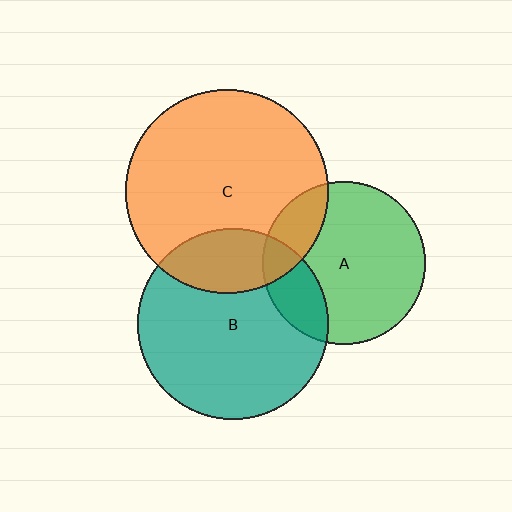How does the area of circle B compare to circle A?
Approximately 1.4 times.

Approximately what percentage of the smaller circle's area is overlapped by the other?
Approximately 25%.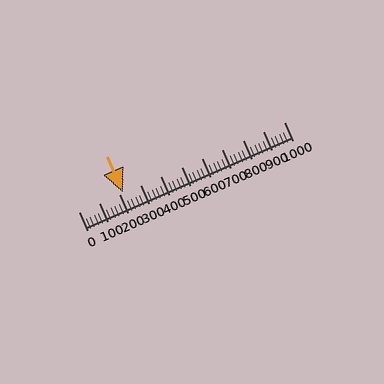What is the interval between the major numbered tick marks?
The major tick marks are spaced 100 units apart.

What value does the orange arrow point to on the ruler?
The orange arrow points to approximately 216.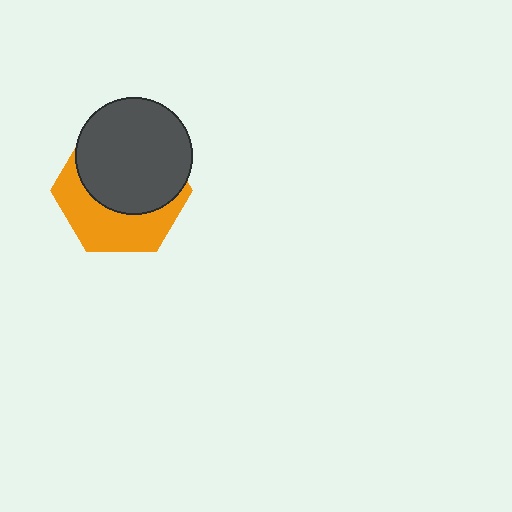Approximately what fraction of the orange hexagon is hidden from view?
Roughly 57% of the orange hexagon is hidden behind the dark gray circle.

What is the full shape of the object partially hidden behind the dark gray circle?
The partially hidden object is an orange hexagon.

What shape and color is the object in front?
The object in front is a dark gray circle.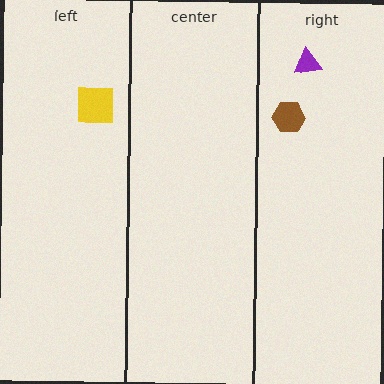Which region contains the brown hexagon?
The right region.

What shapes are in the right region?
The brown hexagon, the purple triangle.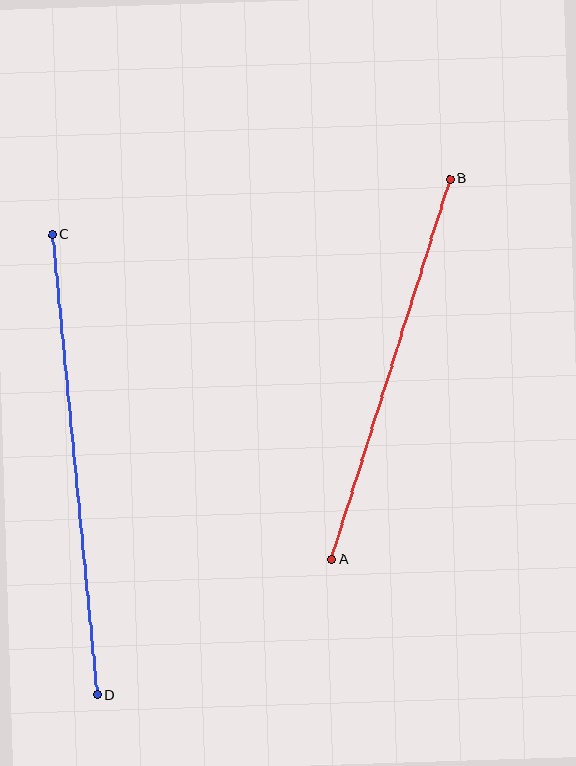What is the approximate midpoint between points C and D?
The midpoint is at approximately (75, 465) pixels.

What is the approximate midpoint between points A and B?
The midpoint is at approximately (391, 369) pixels.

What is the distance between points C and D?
The distance is approximately 462 pixels.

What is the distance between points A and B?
The distance is approximately 398 pixels.